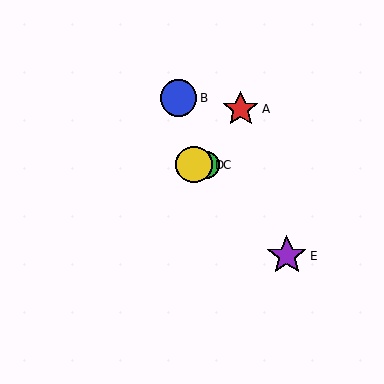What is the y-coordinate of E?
Object E is at y≈256.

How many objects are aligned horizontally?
2 objects (C, D) are aligned horizontally.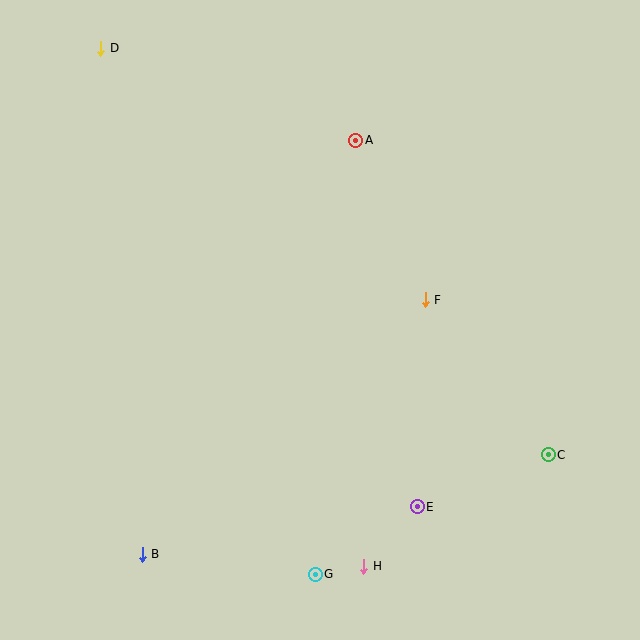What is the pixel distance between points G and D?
The distance between G and D is 568 pixels.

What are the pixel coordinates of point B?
Point B is at (142, 554).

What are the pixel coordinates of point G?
Point G is at (315, 574).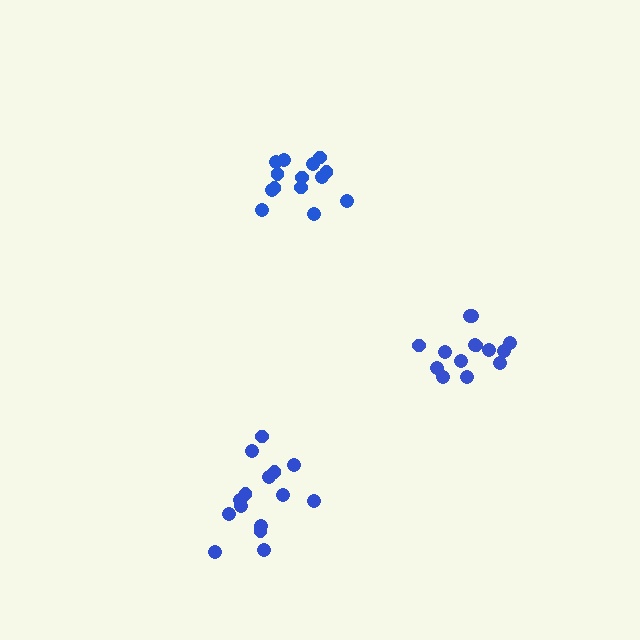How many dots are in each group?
Group 1: 14 dots, Group 2: 14 dots, Group 3: 15 dots (43 total).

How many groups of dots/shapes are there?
There are 3 groups.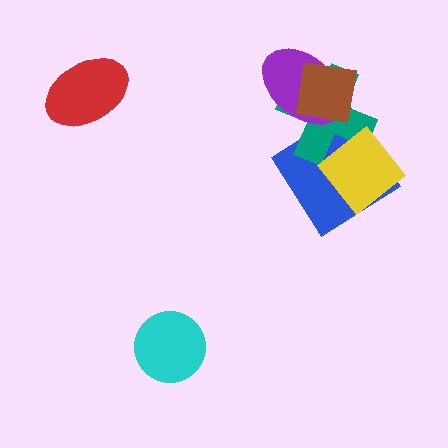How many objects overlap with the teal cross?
4 objects overlap with the teal cross.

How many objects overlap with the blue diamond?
2 objects overlap with the blue diamond.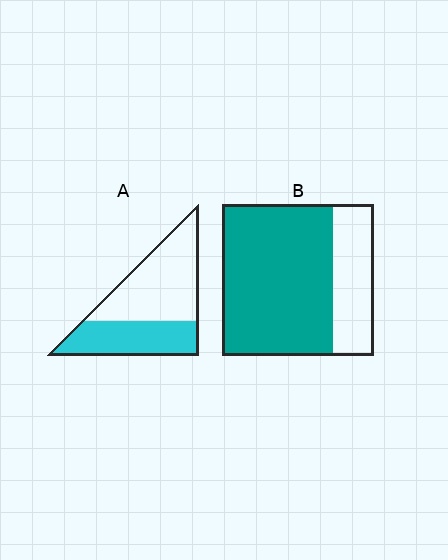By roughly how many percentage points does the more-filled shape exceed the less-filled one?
By roughly 30 percentage points (B over A).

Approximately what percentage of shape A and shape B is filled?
A is approximately 40% and B is approximately 75%.